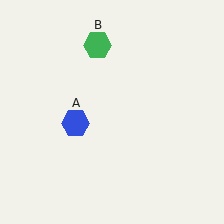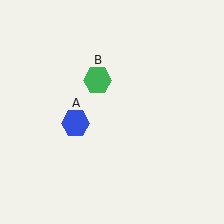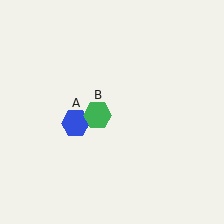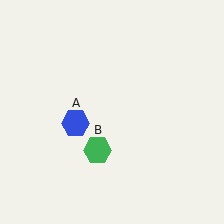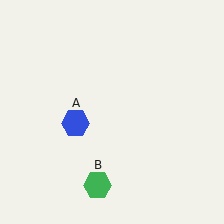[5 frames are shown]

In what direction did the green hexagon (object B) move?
The green hexagon (object B) moved down.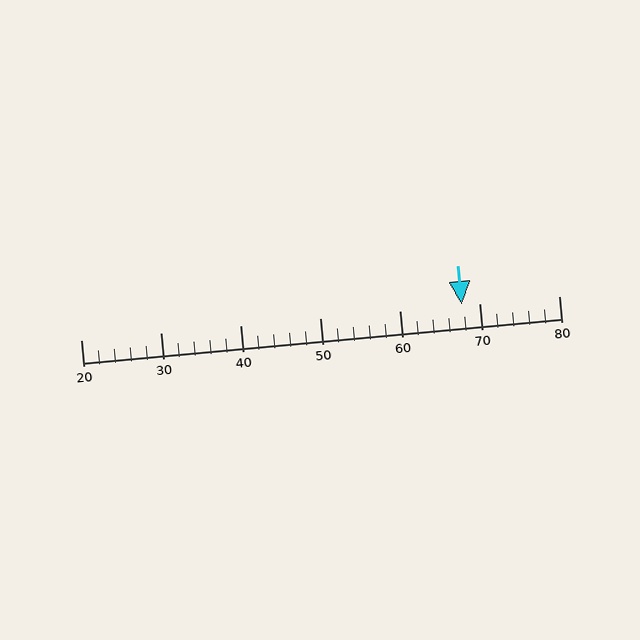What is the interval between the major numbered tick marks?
The major tick marks are spaced 10 units apart.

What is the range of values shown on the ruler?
The ruler shows values from 20 to 80.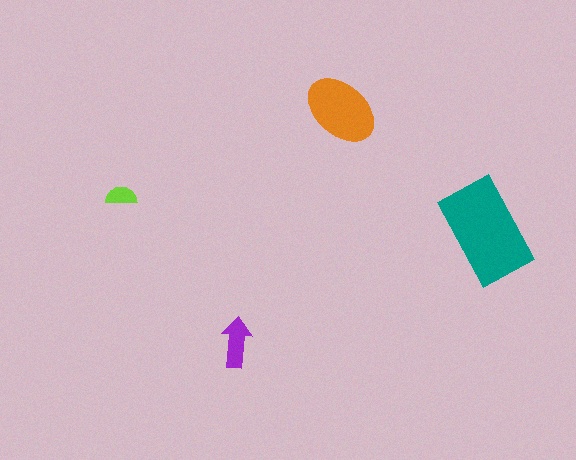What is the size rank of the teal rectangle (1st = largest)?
1st.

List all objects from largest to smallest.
The teal rectangle, the orange ellipse, the purple arrow, the lime semicircle.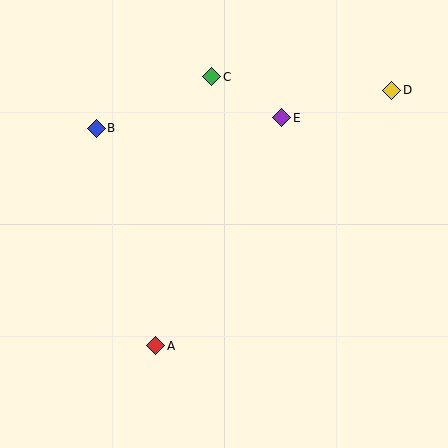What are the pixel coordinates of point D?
Point D is at (392, 90).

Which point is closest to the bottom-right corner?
Point A is closest to the bottom-right corner.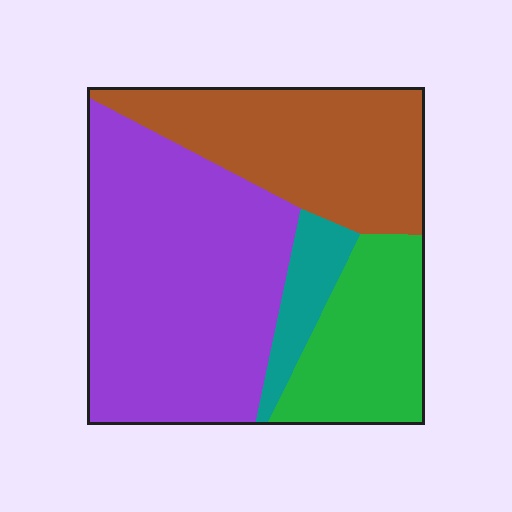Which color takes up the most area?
Purple, at roughly 45%.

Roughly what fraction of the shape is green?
Green takes up about one fifth (1/5) of the shape.